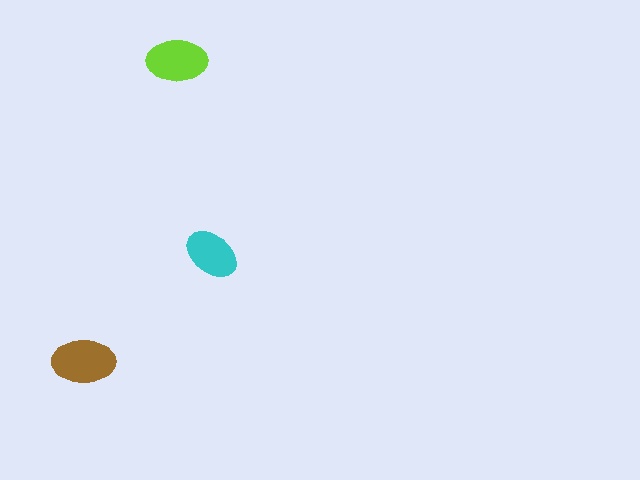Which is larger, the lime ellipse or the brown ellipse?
The brown one.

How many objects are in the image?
There are 3 objects in the image.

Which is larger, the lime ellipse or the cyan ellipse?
The lime one.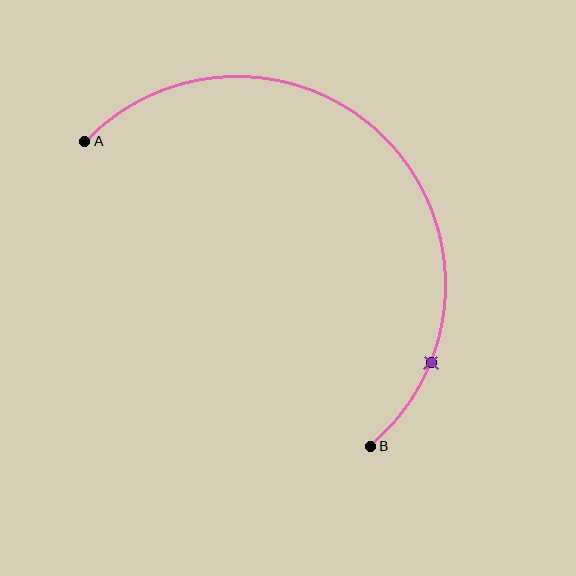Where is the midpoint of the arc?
The arc midpoint is the point on the curve farthest from the straight line joining A and B. It sits above and to the right of that line.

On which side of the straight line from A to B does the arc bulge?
The arc bulges above and to the right of the straight line connecting A and B.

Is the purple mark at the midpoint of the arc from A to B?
No. The purple mark lies on the arc but is closer to endpoint B. The arc midpoint would be at the point on the curve equidistant along the arc from both A and B.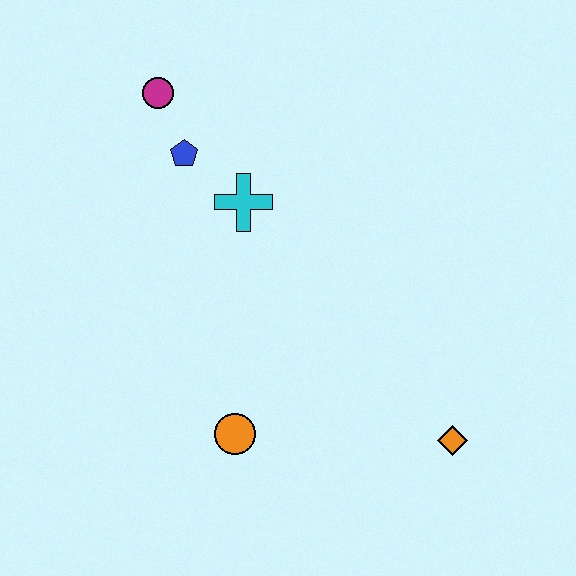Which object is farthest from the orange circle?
The magenta circle is farthest from the orange circle.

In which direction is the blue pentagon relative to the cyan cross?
The blue pentagon is to the left of the cyan cross.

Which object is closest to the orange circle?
The orange diamond is closest to the orange circle.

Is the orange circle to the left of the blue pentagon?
No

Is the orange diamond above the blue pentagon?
No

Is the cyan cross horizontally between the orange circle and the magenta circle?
No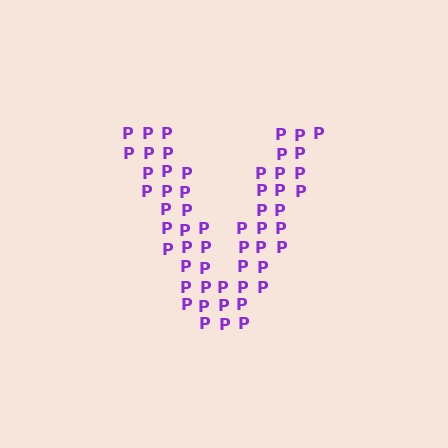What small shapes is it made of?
It is made of small letter P's.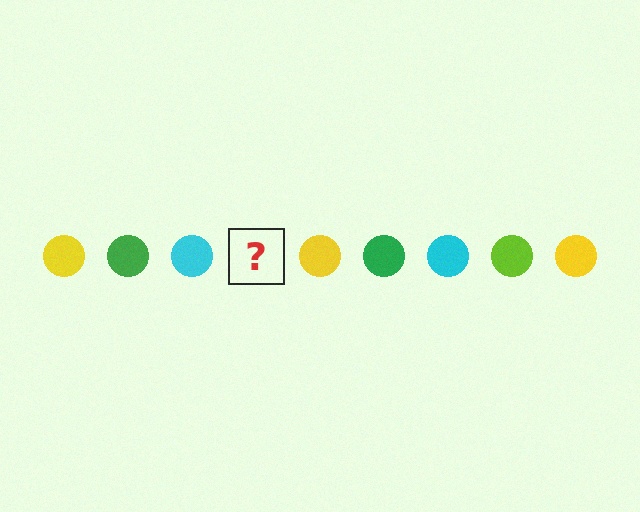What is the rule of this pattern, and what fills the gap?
The rule is that the pattern cycles through yellow, green, cyan, lime circles. The gap should be filled with a lime circle.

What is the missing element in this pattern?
The missing element is a lime circle.